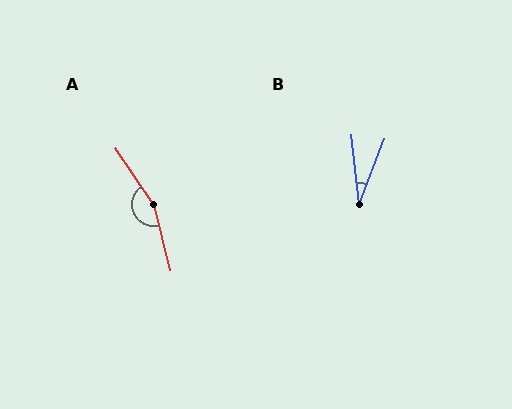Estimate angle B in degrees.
Approximately 27 degrees.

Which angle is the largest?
A, at approximately 160 degrees.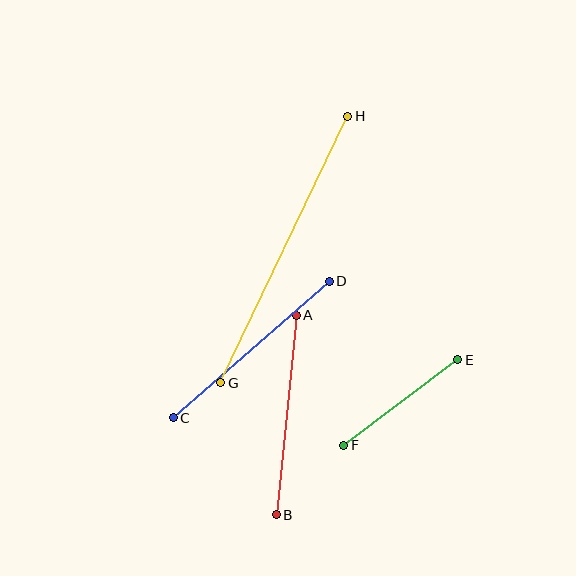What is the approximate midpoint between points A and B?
The midpoint is at approximately (286, 415) pixels.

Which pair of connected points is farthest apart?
Points G and H are farthest apart.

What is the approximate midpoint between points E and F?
The midpoint is at approximately (401, 402) pixels.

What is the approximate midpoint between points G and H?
The midpoint is at approximately (284, 250) pixels.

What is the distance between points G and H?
The distance is approximately 295 pixels.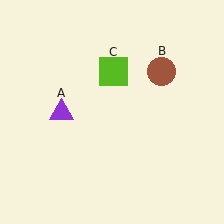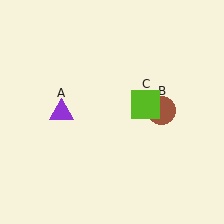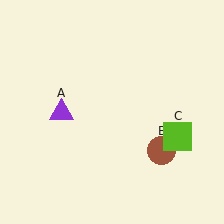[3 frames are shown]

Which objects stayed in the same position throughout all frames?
Purple triangle (object A) remained stationary.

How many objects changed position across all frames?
2 objects changed position: brown circle (object B), lime square (object C).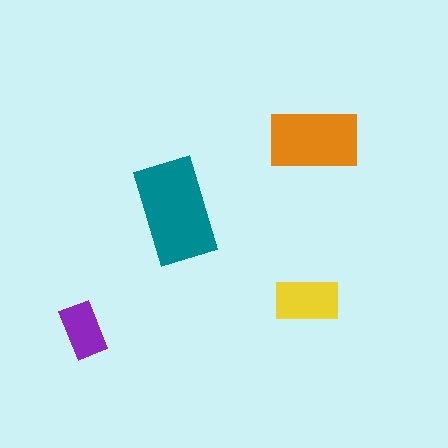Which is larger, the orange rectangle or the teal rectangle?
The teal one.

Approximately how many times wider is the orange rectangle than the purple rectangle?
About 1.5 times wider.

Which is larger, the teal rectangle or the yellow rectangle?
The teal one.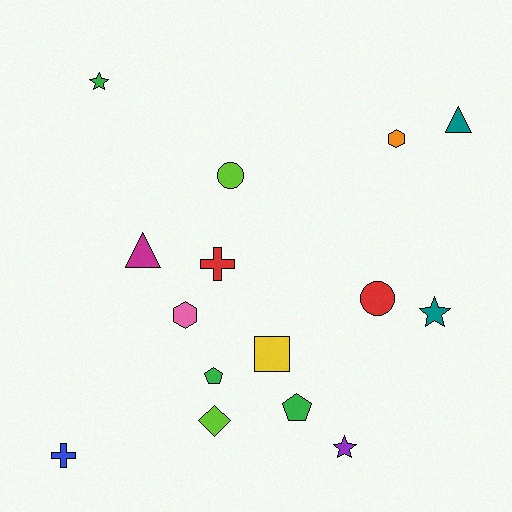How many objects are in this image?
There are 15 objects.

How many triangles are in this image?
There are 2 triangles.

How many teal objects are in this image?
There are 2 teal objects.